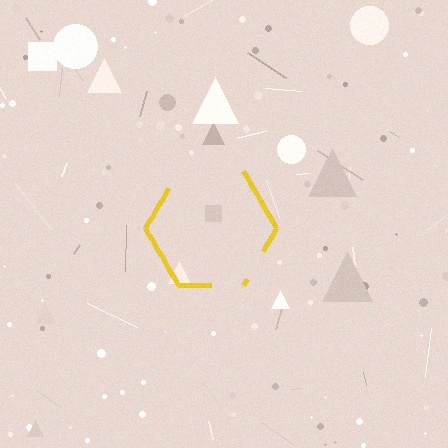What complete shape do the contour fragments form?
The contour fragments form a hexagon.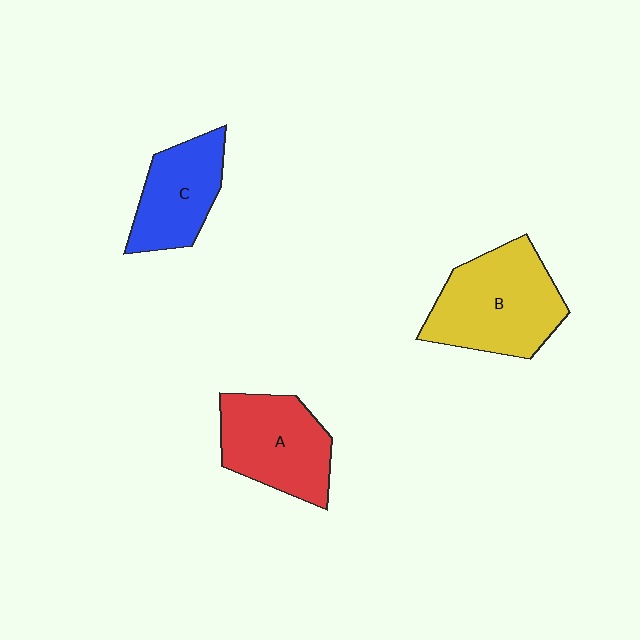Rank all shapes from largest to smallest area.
From largest to smallest: B (yellow), A (red), C (blue).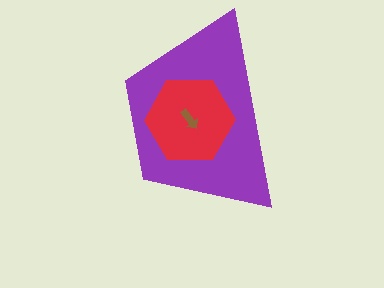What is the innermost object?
The brown arrow.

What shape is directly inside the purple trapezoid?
The red hexagon.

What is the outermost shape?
The purple trapezoid.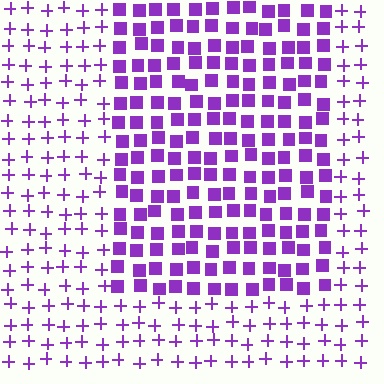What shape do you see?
I see a rectangle.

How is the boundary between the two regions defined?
The boundary is defined by a change in element shape: squares inside vs. plus signs outside. All elements share the same color and spacing.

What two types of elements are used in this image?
The image uses squares inside the rectangle region and plus signs outside it.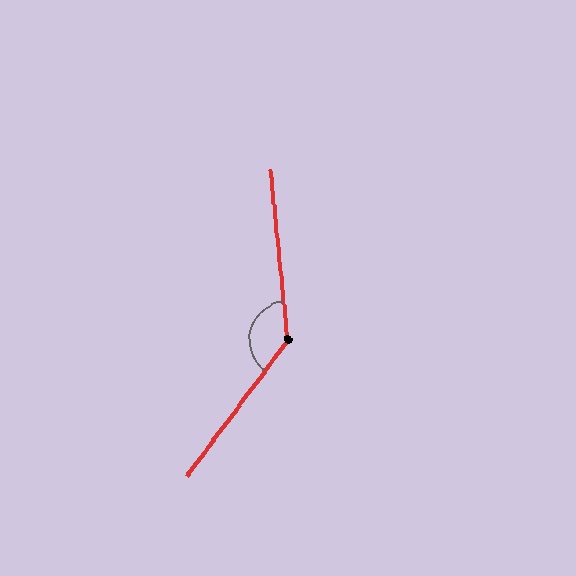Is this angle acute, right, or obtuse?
It is obtuse.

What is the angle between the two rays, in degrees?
Approximately 137 degrees.